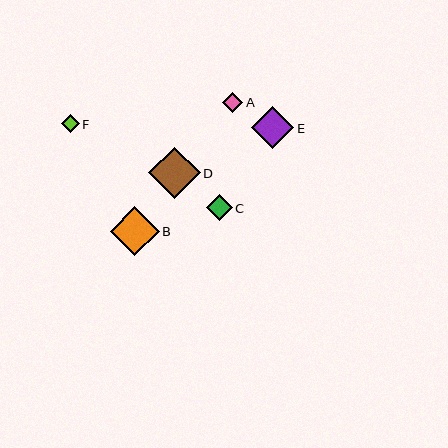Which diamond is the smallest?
Diamond F is the smallest with a size of approximately 17 pixels.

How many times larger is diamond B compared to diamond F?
Diamond B is approximately 2.8 times the size of diamond F.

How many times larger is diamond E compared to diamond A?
Diamond E is approximately 2.1 times the size of diamond A.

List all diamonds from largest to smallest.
From largest to smallest: D, B, E, C, A, F.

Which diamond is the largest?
Diamond D is the largest with a size of approximately 51 pixels.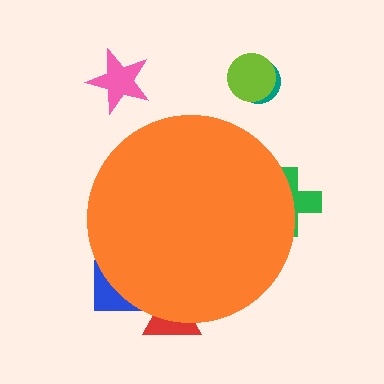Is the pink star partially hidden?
No, the pink star is fully visible.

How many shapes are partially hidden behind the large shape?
3 shapes are partially hidden.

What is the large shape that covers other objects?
An orange circle.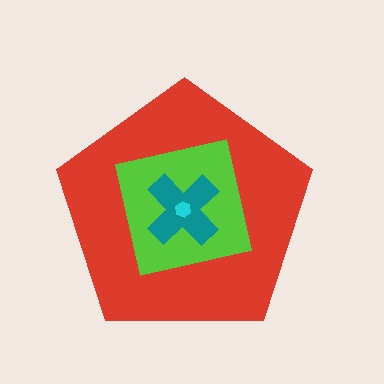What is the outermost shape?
The red pentagon.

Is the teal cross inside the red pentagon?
Yes.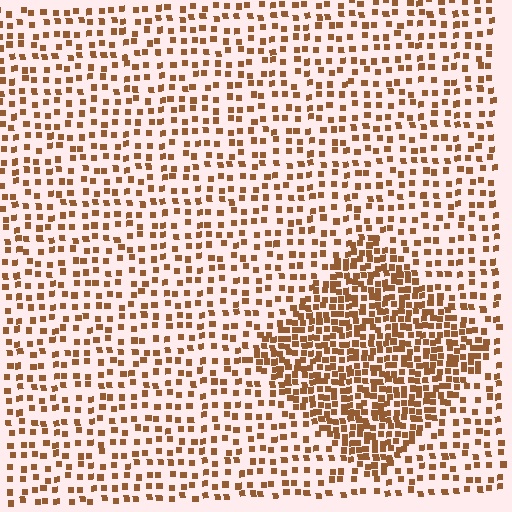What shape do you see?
I see a diamond.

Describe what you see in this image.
The image contains small brown elements arranged at two different densities. A diamond-shaped region is visible where the elements are more densely packed than the surrounding area.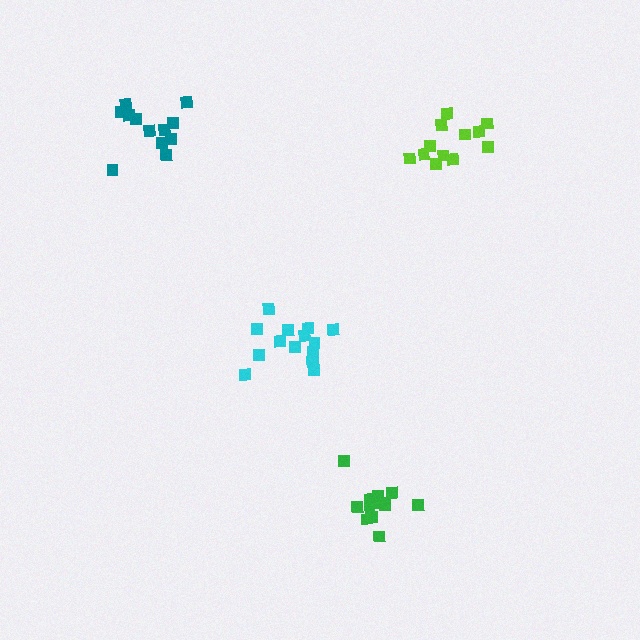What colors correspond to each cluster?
The clusters are colored: teal, green, lime, cyan.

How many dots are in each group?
Group 1: 12 dots, Group 2: 12 dots, Group 3: 12 dots, Group 4: 15 dots (51 total).